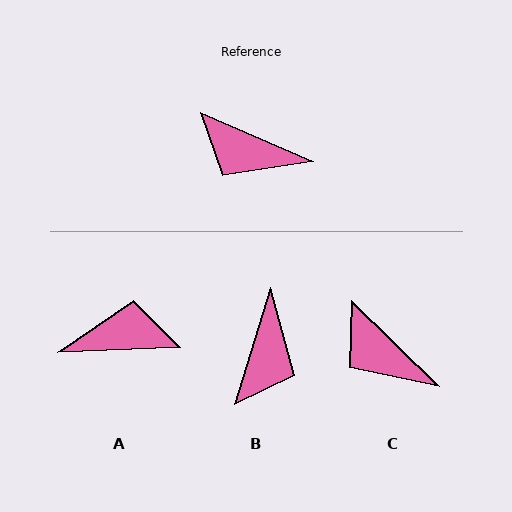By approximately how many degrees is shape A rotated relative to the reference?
Approximately 154 degrees clockwise.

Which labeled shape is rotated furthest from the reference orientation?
A, about 154 degrees away.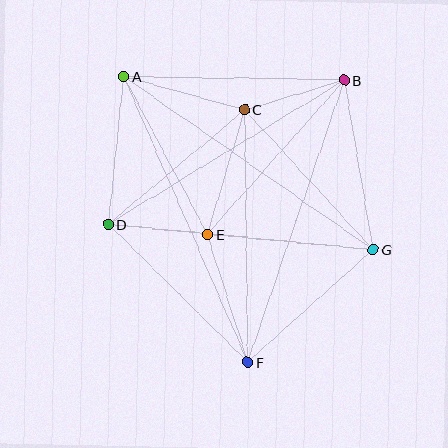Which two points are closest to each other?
Points D and E are closest to each other.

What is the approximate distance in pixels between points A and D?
The distance between A and D is approximately 148 pixels.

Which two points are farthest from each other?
Points A and F are farthest from each other.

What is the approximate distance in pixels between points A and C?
The distance between A and C is approximately 125 pixels.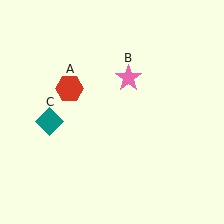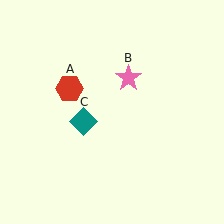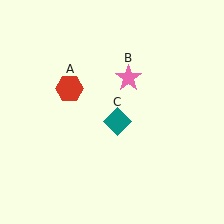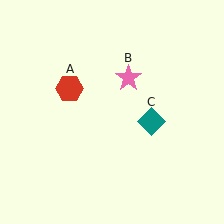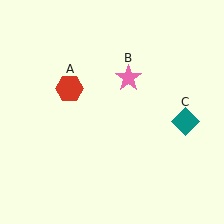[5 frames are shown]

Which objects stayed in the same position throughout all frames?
Red hexagon (object A) and pink star (object B) remained stationary.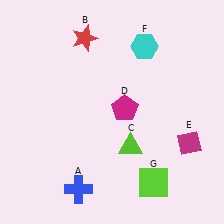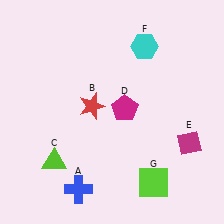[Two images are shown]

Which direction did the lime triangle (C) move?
The lime triangle (C) moved left.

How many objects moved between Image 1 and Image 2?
2 objects moved between the two images.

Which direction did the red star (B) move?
The red star (B) moved down.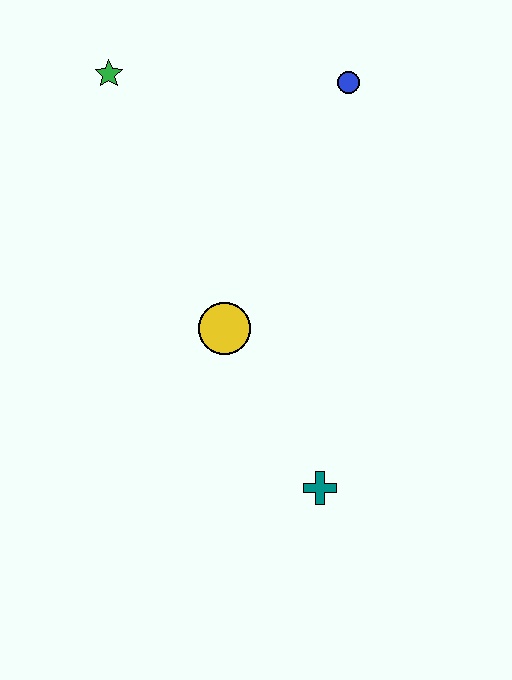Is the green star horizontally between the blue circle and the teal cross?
No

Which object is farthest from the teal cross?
The green star is farthest from the teal cross.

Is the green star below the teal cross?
No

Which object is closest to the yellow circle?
The teal cross is closest to the yellow circle.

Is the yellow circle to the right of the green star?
Yes